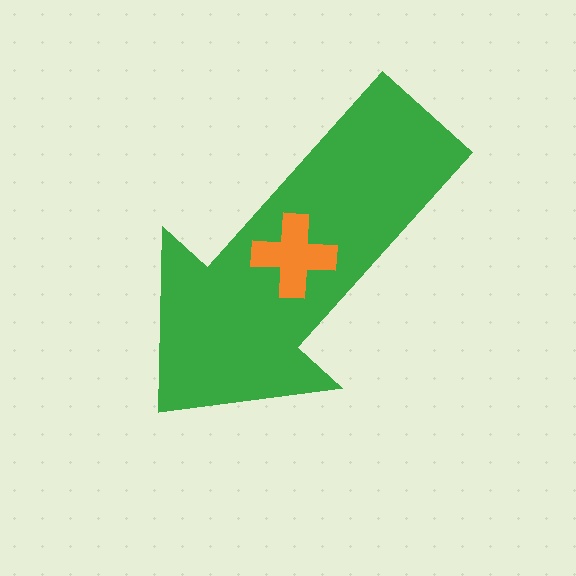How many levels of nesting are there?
2.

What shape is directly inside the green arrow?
The orange cross.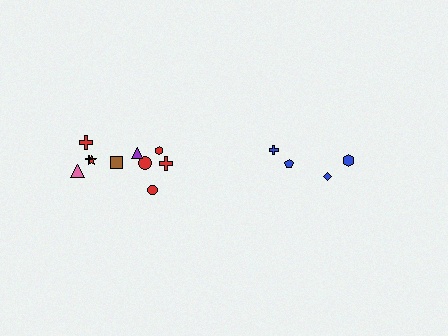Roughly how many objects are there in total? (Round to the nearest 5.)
Roughly 15 objects in total.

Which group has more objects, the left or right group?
The left group.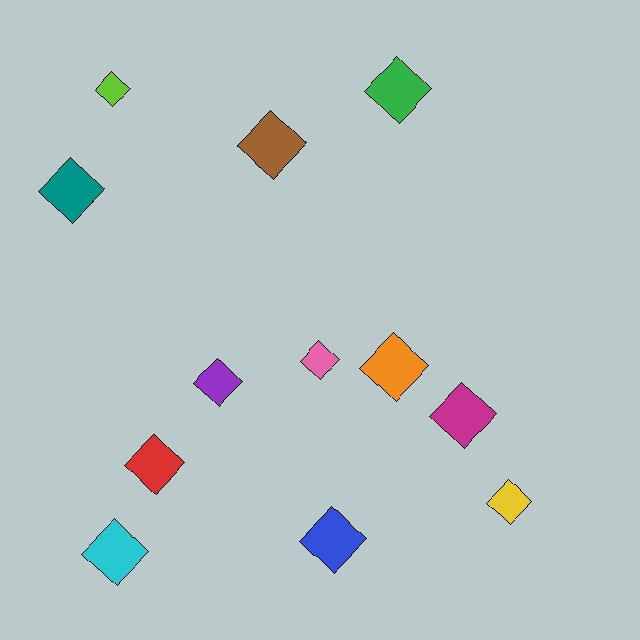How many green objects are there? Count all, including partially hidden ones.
There is 1 green object.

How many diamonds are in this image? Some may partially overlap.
There are 12 diamonds.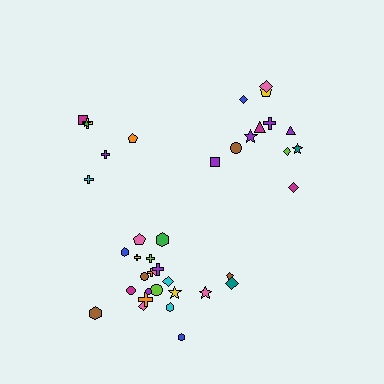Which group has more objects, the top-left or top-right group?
The top-right group.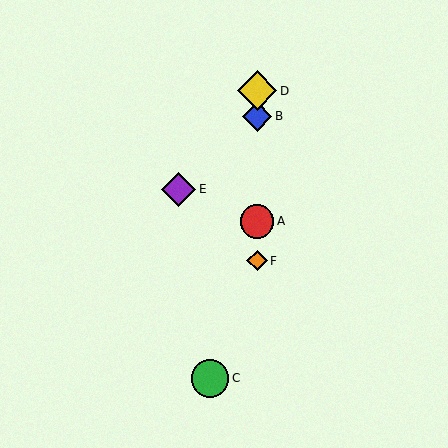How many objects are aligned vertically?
4 objects (A, B, D, F) are aligned vertically.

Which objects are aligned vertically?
Objects A, B, D, F are aligned vertically.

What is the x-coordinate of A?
Object A is at x≈257.